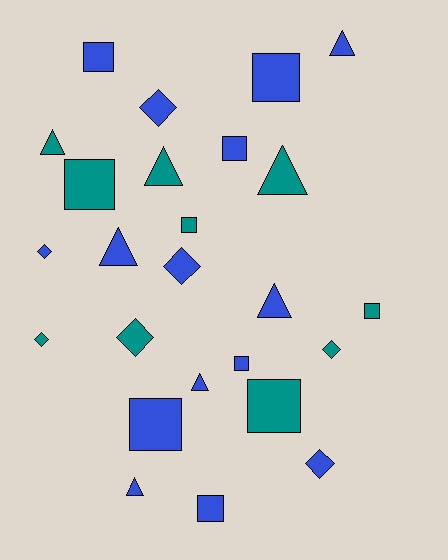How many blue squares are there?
There are 6 blue squares.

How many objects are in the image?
There are 25 objects.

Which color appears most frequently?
Blue, with 15 objects.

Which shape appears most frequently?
Square, with 10 objects.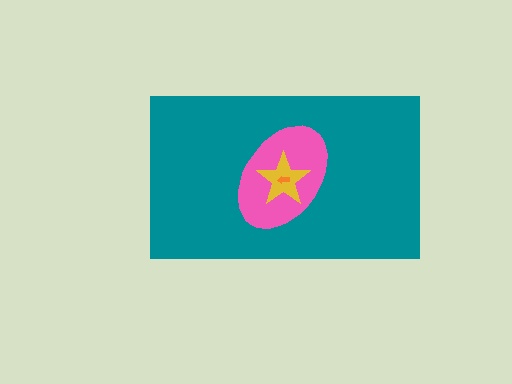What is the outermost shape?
The teal rectangle.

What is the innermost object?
The orange arrow.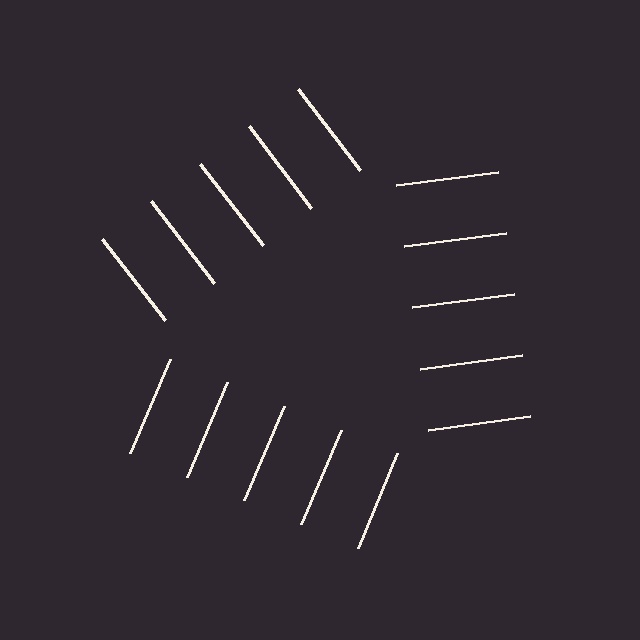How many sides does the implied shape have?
3 sides — the line-ends trace a triangle.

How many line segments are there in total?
15 — 5 along each of the 3 edges.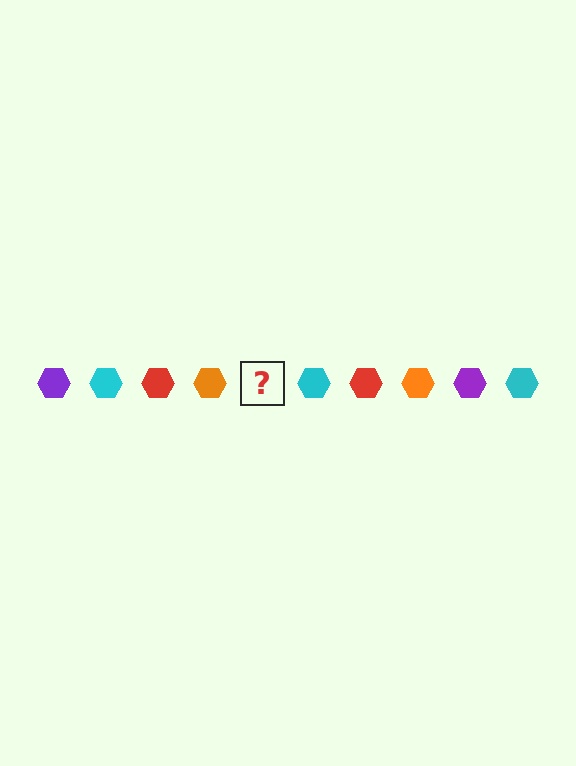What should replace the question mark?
The question mark should be replaced with a purple hexagon.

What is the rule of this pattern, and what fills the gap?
The rule is that the pattern cycles through purple, cyan, red, orange hexagons. The gap should be filled with a purple hexagon.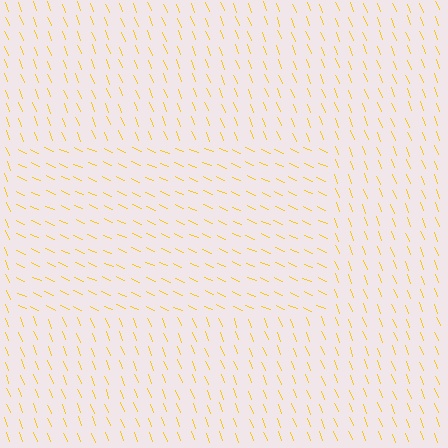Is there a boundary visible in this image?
Yes, there is a texture boundary formed by a change in line orientation.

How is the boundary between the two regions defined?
The boundary is defined purely by a change in line orientation (approximately 45 degrees difference). All lines are the same color and thickness.